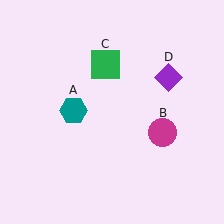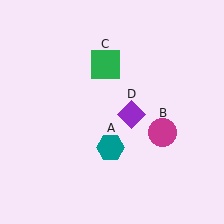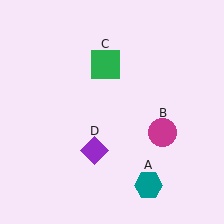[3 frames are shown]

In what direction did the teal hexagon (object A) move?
The teal hexagon (object A) moved down and to the right.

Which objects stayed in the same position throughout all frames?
Magenta circle (object B) and green square (object C) remained stationary.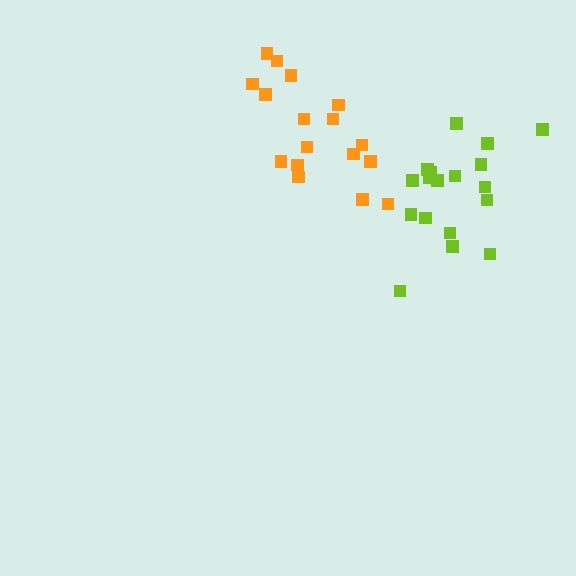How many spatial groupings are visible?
There are 2 spatial groupings.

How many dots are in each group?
Group 1: 18 dots, Group 2: 17 dots (35 total).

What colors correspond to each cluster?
The clusters are colored: lime, orange.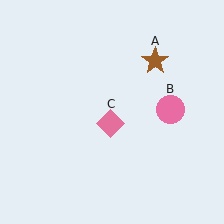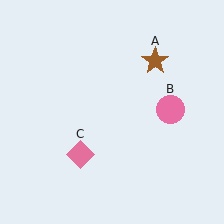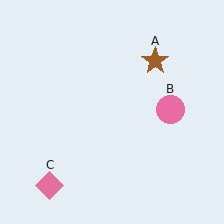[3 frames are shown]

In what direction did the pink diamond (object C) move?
The pink diamond (object C) moved down and to the left.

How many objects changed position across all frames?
1 object changed position: pink diamond (object C).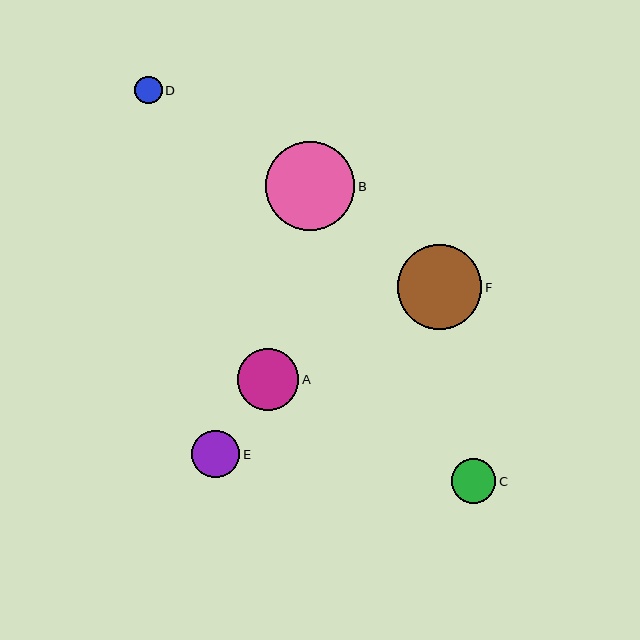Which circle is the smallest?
Circle D is the smallest with a size of approximately 27 pixels.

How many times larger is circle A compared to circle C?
Circle A is approximately 1.4 times the size of circle C.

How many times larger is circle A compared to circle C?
Circle A is approximately 1.4 times the size of circle C.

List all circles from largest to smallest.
From largest to smallest: B, F, A, E, C, D.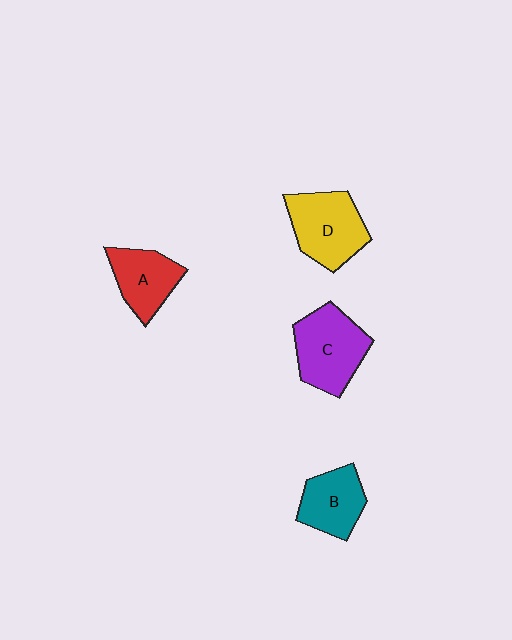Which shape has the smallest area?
Shape B (teal).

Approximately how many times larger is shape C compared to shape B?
Approximately 1.4 times.